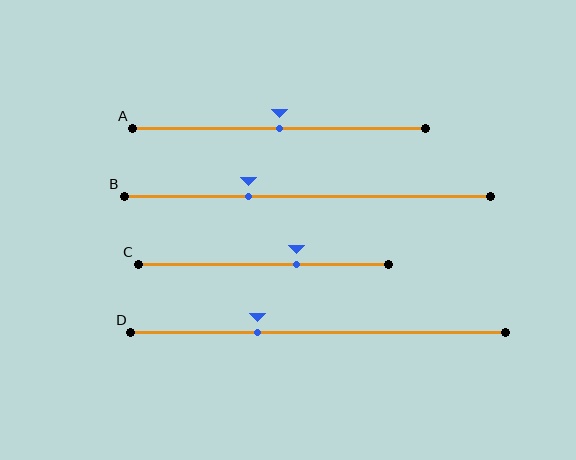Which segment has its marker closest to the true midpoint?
Segment A has its marker closest to the true midpoint.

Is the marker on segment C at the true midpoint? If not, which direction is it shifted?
No, the marker on segment C is shifted to the right by about 13% of the segment length.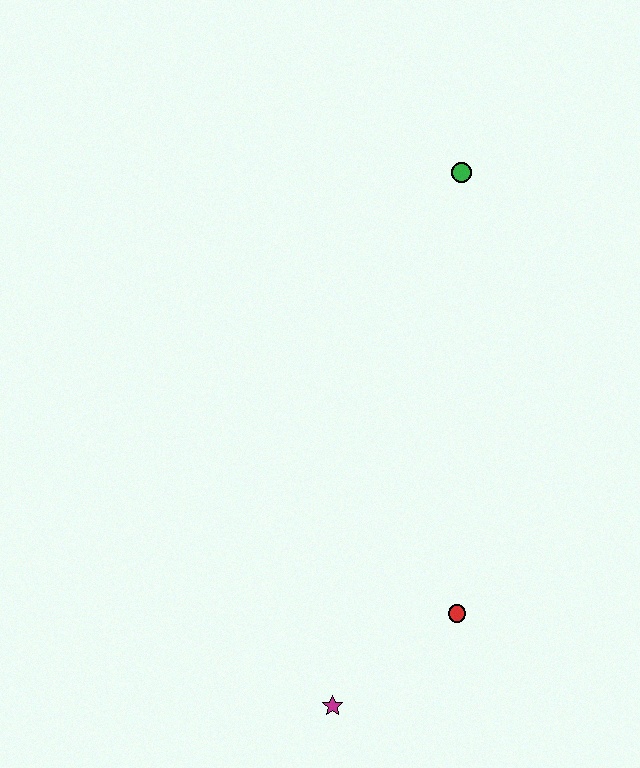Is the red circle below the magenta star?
No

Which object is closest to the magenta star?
The red circle is closest to the magenta star.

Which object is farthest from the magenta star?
The green circle is farthest from the magenta star.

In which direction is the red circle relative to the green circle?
The red circle is below the green circle.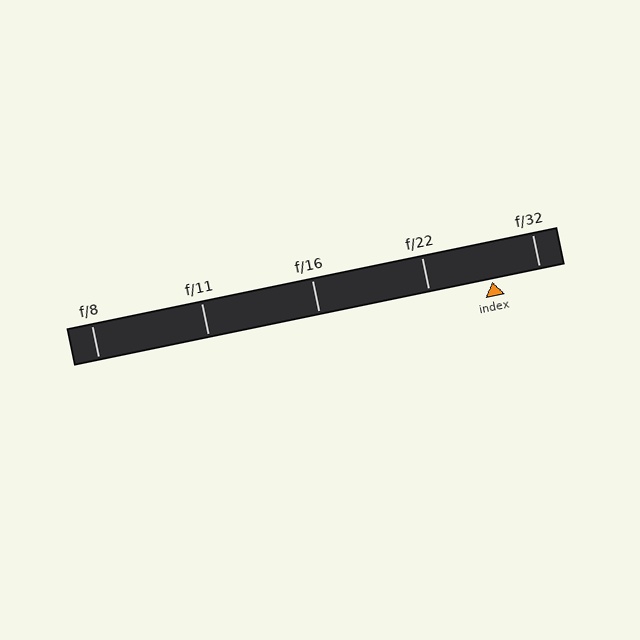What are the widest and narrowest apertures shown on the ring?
The widest aperture shown is f/8 and the narrowest is f/32.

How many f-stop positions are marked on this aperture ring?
There are 5 f-stop positions marked.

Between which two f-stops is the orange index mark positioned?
The index mark is between f/22 and f/32.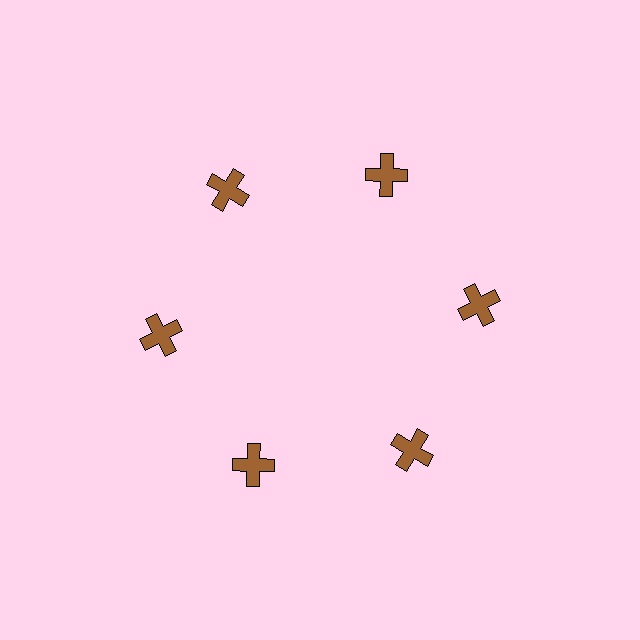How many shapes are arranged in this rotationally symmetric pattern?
There are 6 shapes, arranged in 6 groups of 1.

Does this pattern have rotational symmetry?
Yes, this pattern has 6-fold rotational symmetry. It looks the same after rotating 60 degrees around the center.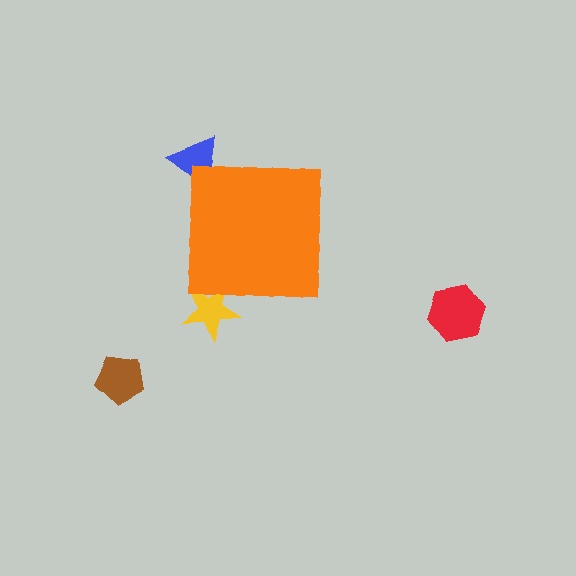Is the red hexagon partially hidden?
No, the red hexagon is fully visible.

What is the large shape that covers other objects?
An orange square.